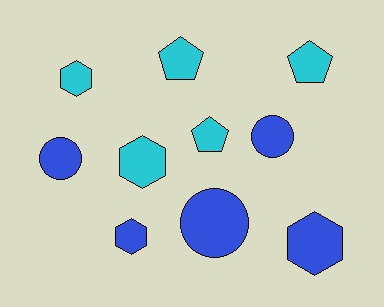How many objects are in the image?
There are 10 objects.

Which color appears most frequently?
Cyan, with 5 objects.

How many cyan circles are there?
There are no cyan circles.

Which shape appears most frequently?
Hexagon, with 4 objects.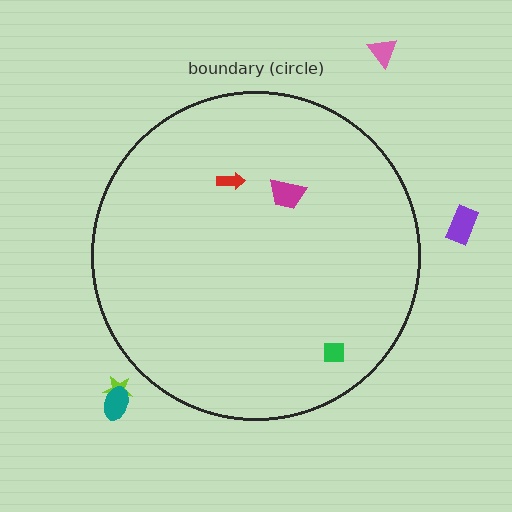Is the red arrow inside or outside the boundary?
Inside.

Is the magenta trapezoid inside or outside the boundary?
Inside.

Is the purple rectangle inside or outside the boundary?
Outside.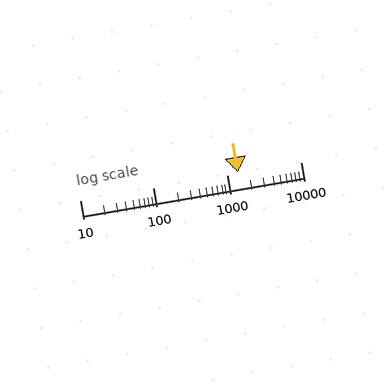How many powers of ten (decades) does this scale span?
The scale spans 3 decades, from 10 to 10000.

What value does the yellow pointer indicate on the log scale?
The pointer indicates approximately 1400.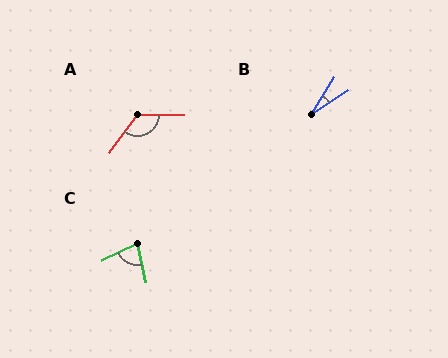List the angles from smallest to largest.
B (25°), C (77°), A (126°).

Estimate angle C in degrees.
Approximately 77 degrees.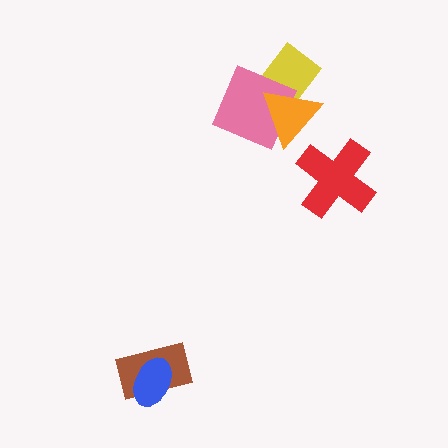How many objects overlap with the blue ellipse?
1 object overlaps with the blue ellipse.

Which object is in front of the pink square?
The orange triangle is in front of the pink square.